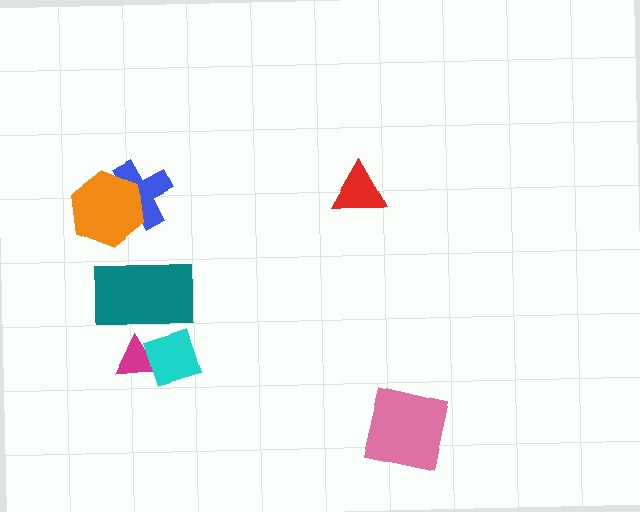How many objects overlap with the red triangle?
0 objects overlap with the red triangle.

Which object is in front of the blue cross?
The orange hexagon is in front of the blue cross.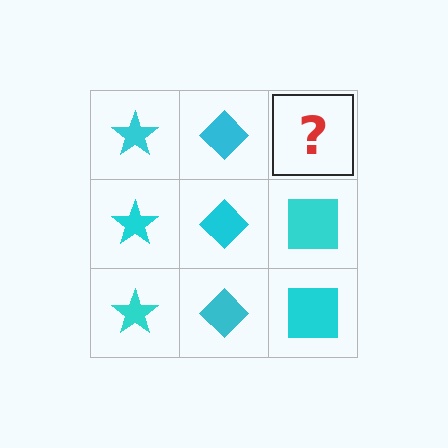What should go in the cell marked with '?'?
The missing cell should contain a cyan square.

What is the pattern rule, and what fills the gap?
The rule is that each column has a consistent shape. The gap should be filled with a cyan square.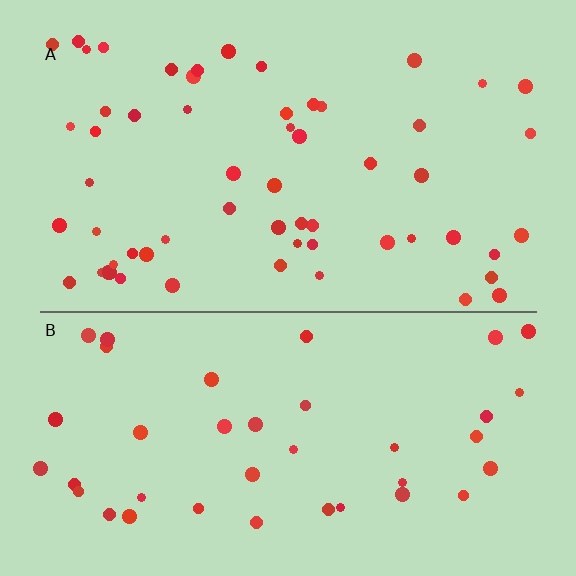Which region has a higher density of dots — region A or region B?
A (the top).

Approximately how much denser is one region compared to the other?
Approximately 1.5× — region A over region B.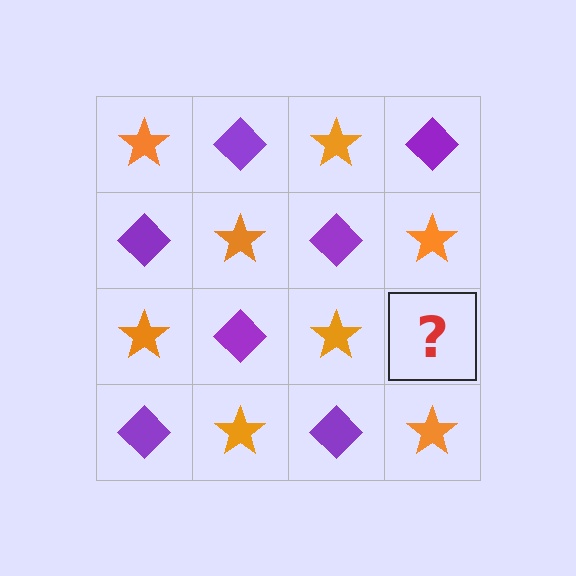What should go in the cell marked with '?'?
The missing cell should contain a purple diamond.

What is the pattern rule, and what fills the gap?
The rule is that it alternates orange star and purple diamond in a checkerboard pattern. The gap should be filled with a purple diamond.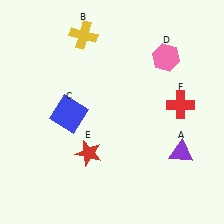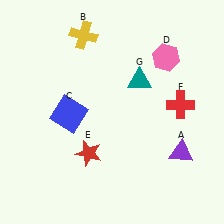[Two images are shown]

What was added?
A teal triangle (G) was added in Image 2.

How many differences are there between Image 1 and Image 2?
There is 1 difference between the two images.